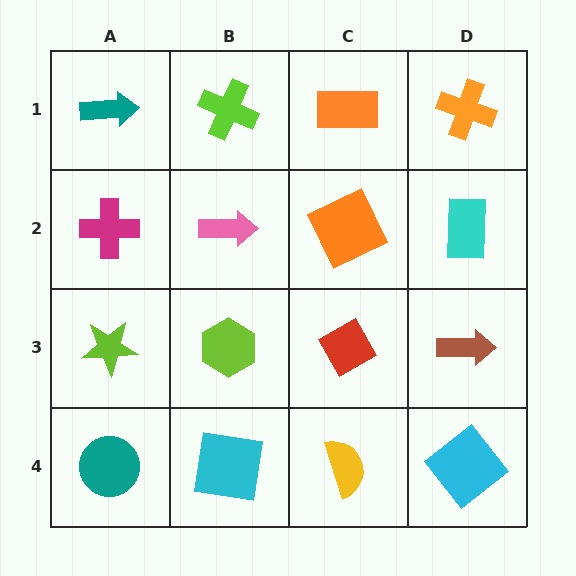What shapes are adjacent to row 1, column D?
A cyan rectangle (row 2, column D), an orange rectangle (row 1, column C).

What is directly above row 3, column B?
A pink arrow.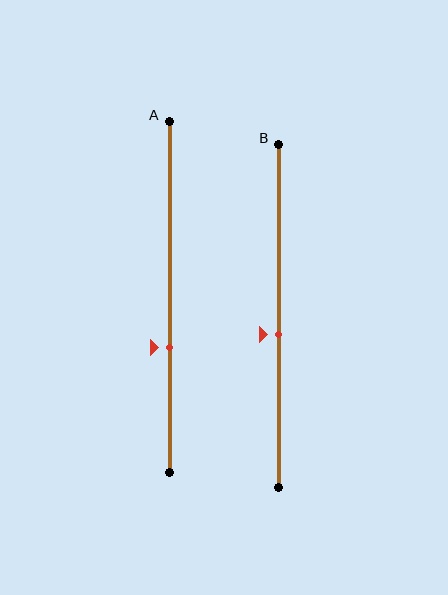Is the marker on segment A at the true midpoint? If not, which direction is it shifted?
No, the marker on segment A is shifted downward by about 14% of the segment length.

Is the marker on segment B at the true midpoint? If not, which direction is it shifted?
No, the marker on segment B is shifted downward by about 5% of the segment length.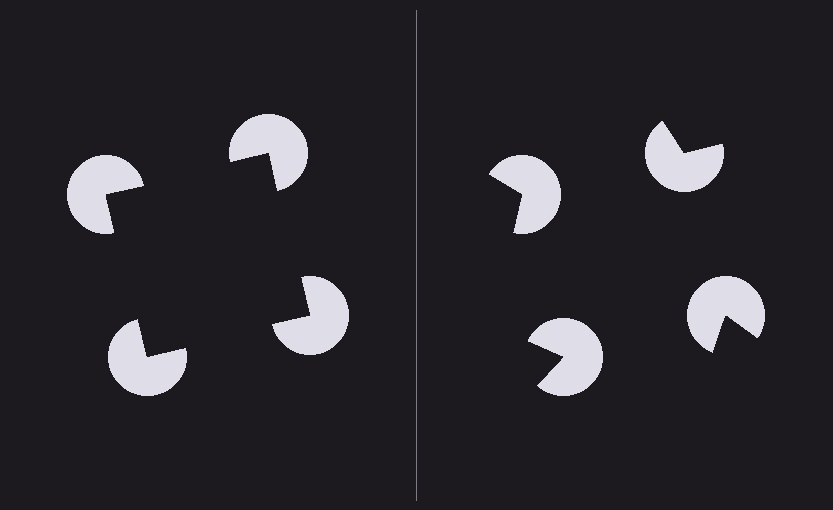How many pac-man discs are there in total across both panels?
8 — 4 on each side.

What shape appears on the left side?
An illusory square.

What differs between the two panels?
The pac-man discs are positioned identically on both sides; only the wedge orientations differ. On the left they align to a square; on the right they are misaligned.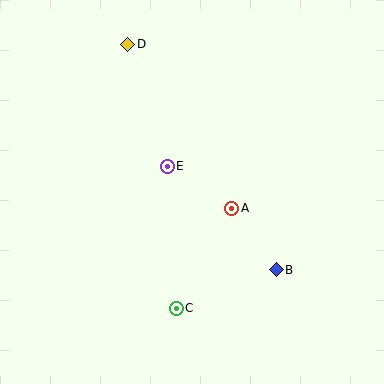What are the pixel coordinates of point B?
Point B is at (276, 270).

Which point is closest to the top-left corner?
Point D is closest to the top-left corner.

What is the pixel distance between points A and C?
The distance between A and C is 114 pixels.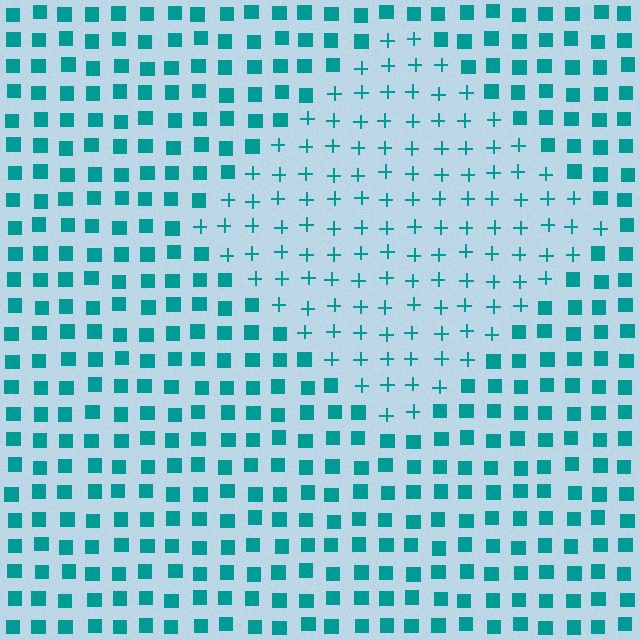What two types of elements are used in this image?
The image uses plus signs inside the diamond region and squares outside it.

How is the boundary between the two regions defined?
The boundary is defined by a change in element shape: plus signs inside vs. squares outside. All elements share the same color and spacing.